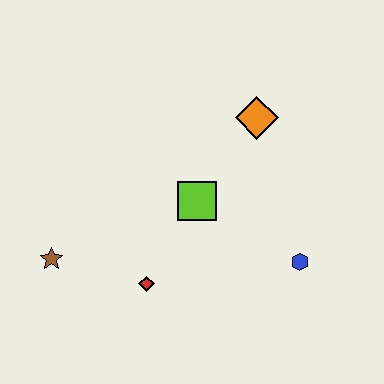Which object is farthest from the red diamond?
The orange diamond is farthest from the red diamond.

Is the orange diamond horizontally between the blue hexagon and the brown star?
Yes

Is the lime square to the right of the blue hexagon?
No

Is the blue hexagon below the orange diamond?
Yes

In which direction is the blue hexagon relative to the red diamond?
The blue hexagon is to the right of the red diamond.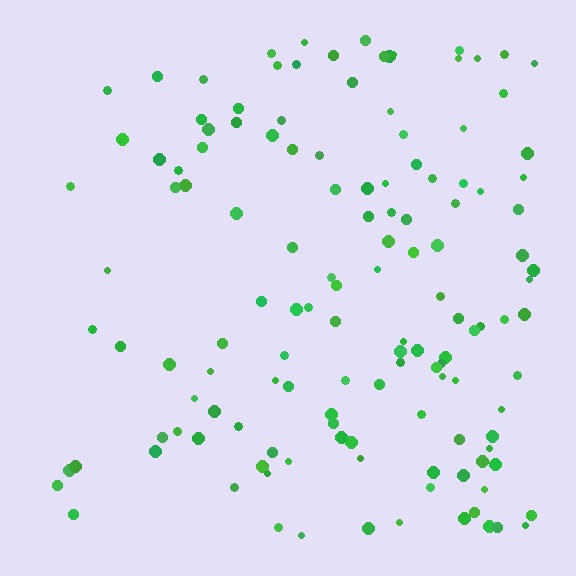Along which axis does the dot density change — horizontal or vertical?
Horizontal.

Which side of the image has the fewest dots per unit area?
The left.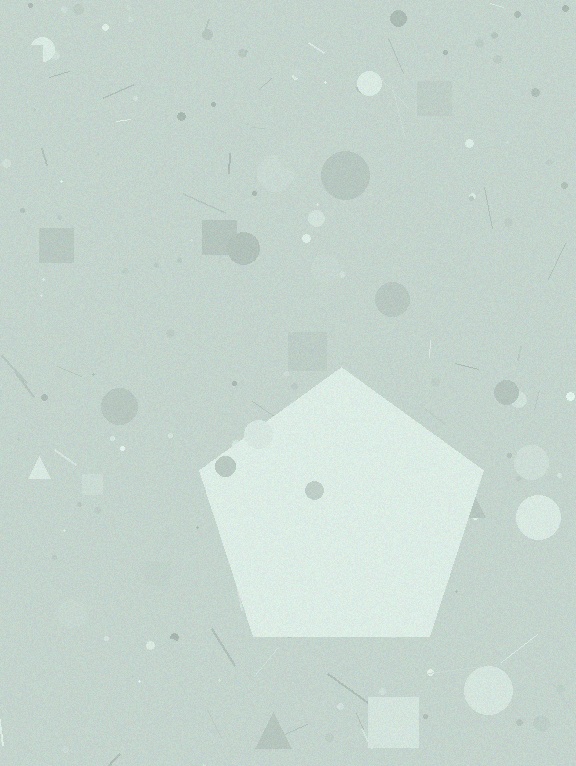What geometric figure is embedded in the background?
A pentagon is embedded in the background.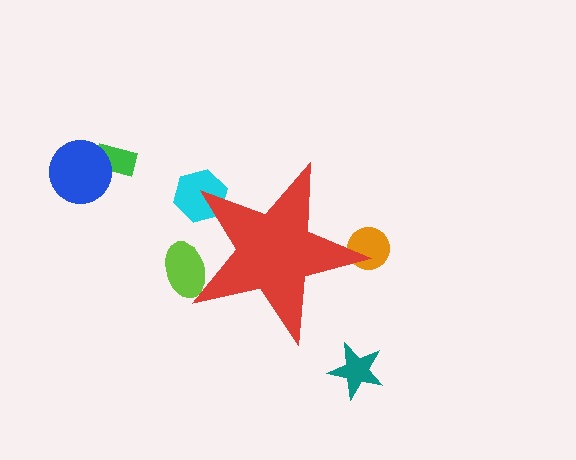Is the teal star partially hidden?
No, the teal star is fully visible.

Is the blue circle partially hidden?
No, the blue circle is fully visible.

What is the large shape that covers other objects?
A red star.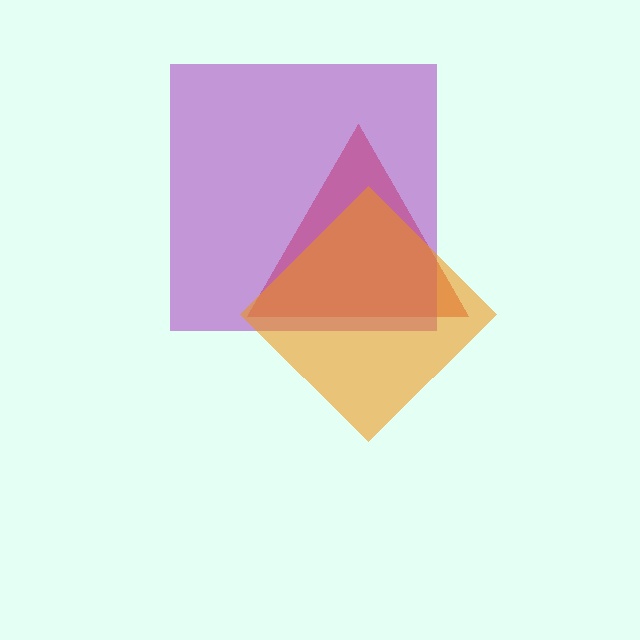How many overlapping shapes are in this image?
There are 3 overlapping shapes in the image.